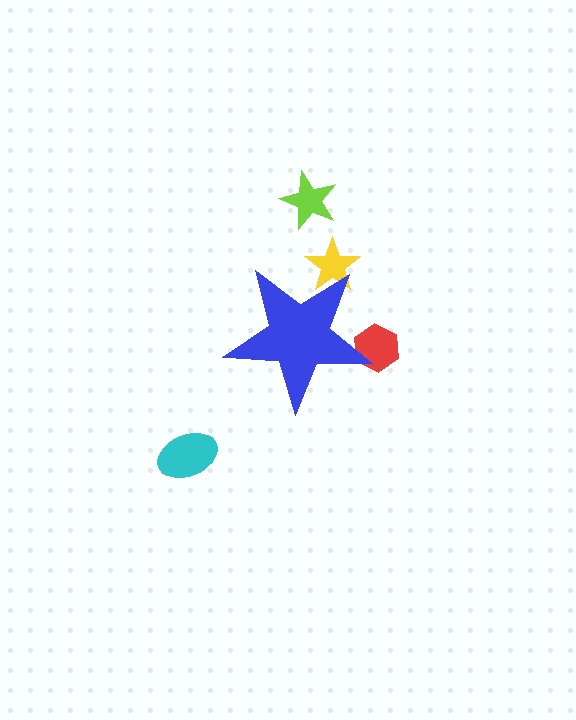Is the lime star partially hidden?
No, the lime star is fully visible.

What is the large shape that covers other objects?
A blue star.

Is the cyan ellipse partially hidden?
No, the cyan ellipse is fully visible.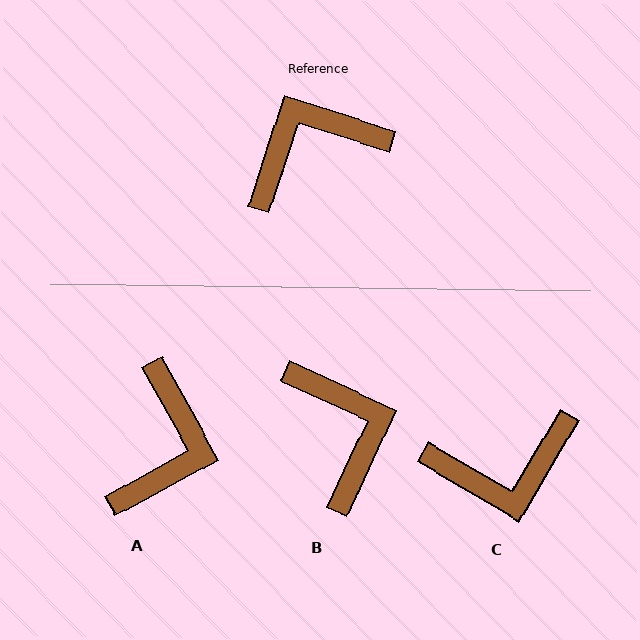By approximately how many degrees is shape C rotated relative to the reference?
Approximately 167 degrees counter-clockwise.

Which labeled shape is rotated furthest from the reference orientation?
C, about 167 degrees away.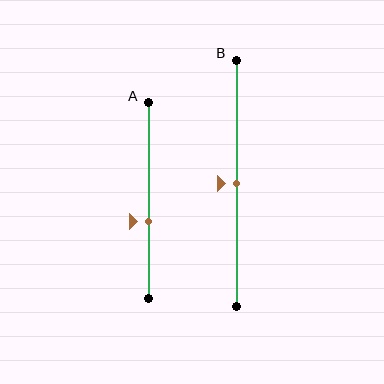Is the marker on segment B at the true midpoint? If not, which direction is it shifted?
Yes, the marker on segment B is at the true midpoint.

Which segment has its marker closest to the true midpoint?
Segment B has its marker closest to the true midpoint.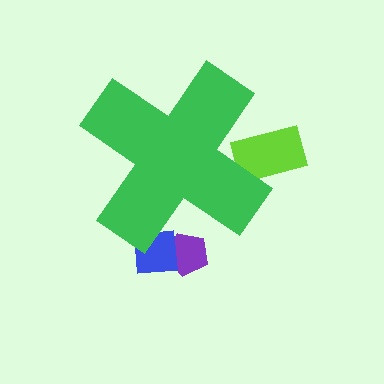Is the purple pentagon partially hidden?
Yes, the purple pentagon is partially hidden behind the green cross.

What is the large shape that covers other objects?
A green cross.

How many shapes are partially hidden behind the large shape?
3 shapes are partially hidden.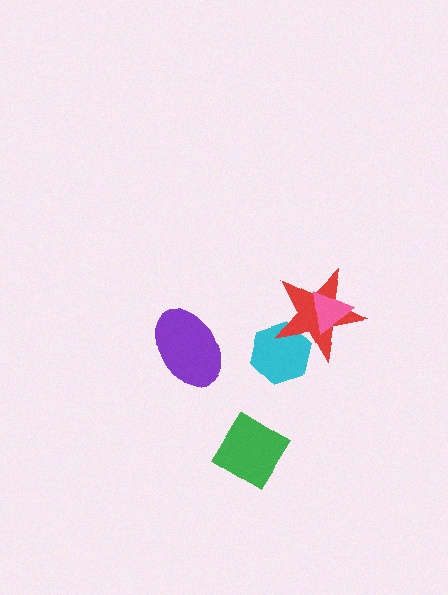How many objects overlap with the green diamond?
0 objects overlap with the green diamond.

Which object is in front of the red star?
The pink triangle is in front of the red star.